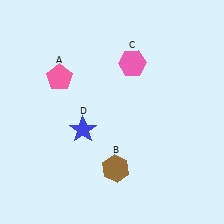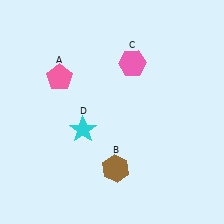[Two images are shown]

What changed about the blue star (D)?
In Image 1, D is blue. In Image 2, it changed to cyan.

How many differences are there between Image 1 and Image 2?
There is 1 difference between the two images.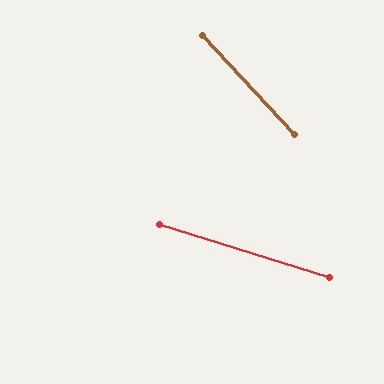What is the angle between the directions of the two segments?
Approximately 29 degrees.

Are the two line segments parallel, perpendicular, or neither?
Neither parallel nor perpendicular — they differ by about 29°.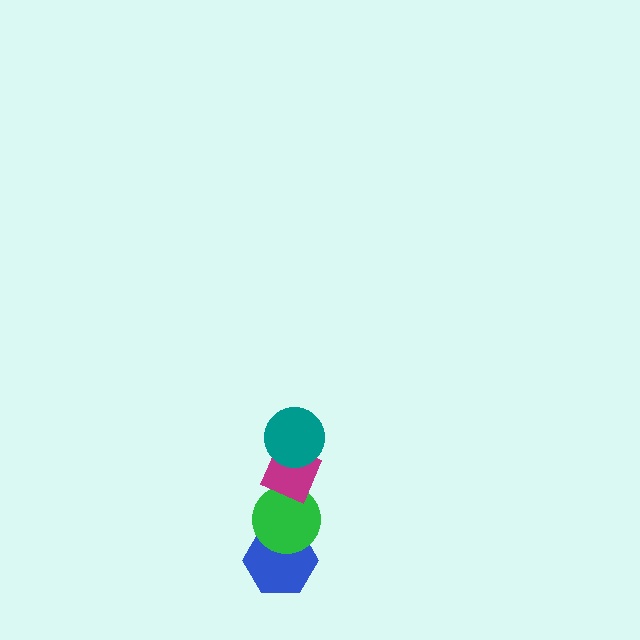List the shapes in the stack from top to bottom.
From top to bottom: the teal circle, the magenta diamond, the green circle, the blue hexagon.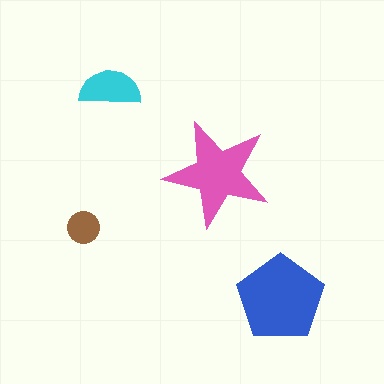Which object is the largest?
The blue pentagon.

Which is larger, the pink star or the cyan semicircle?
The pink star.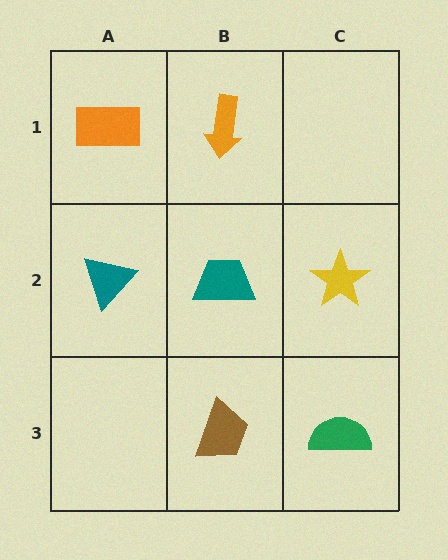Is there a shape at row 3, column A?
No, that cell is empty.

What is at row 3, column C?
A green semicircle.